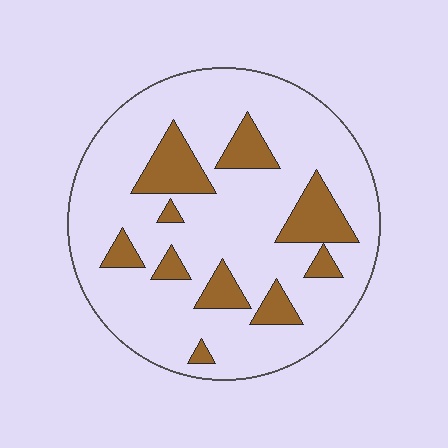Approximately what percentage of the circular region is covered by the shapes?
Approximately 20%.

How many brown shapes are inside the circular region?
10.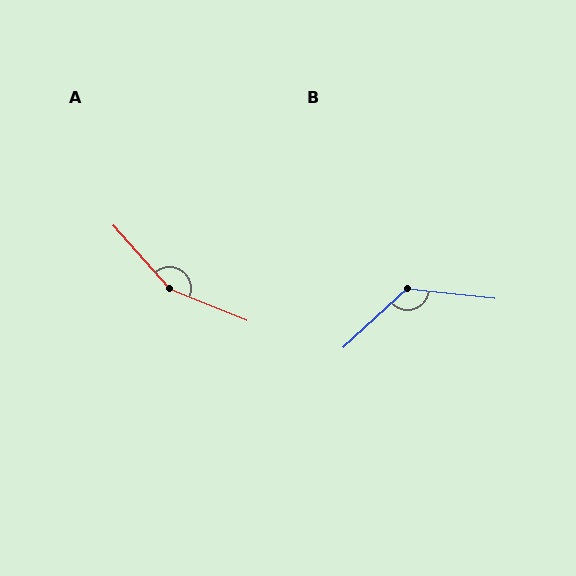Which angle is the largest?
A, at approximately 154 degrees.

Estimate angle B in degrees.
Approximately 131 degrees.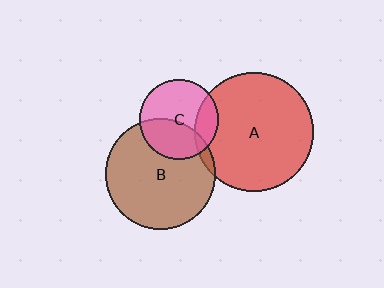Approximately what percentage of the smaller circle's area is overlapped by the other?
Approximately 20%.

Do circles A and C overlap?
Yes.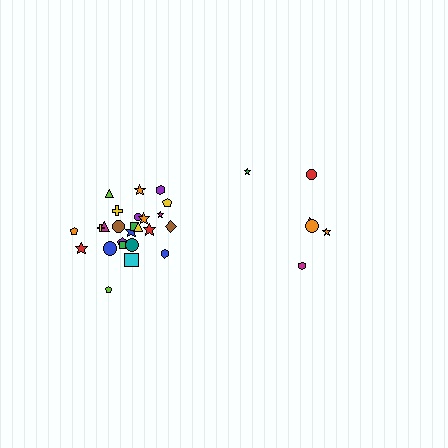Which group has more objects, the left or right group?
The left group.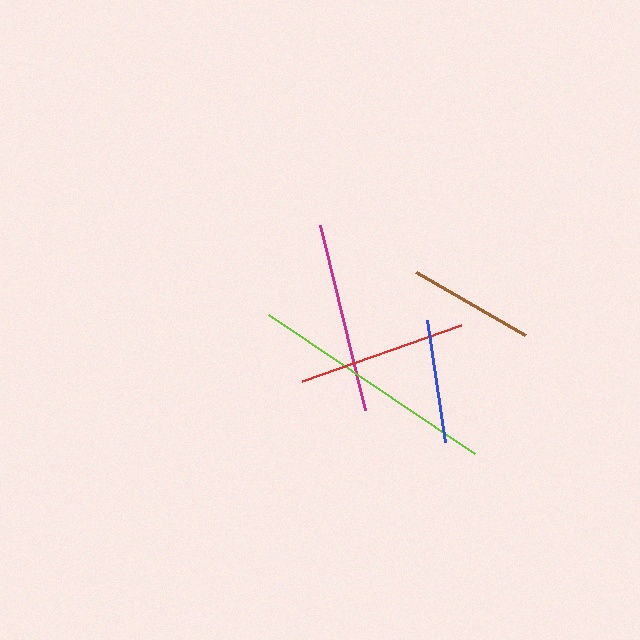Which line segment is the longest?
The lime line is the longest at approximately 248 pixels.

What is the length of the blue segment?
The blue segment is approximately 123 pixels long.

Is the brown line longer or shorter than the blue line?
The brown line is longer than the blue line.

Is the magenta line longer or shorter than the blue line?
The magenta line is longer than the blue line.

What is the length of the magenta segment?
The magenta segment is approximately 191 pixels long.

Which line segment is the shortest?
The blue line is the shortest at approximately 123 pixels.